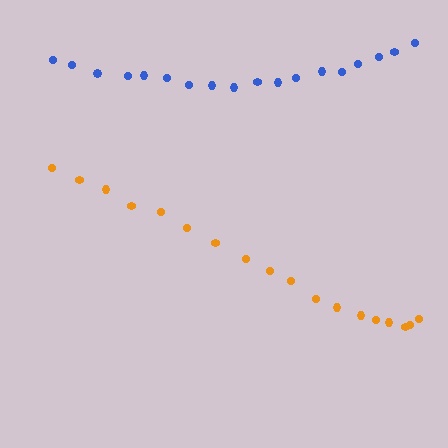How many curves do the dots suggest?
There are 2 distinct paths.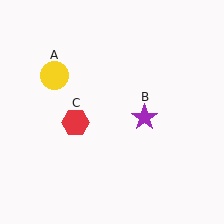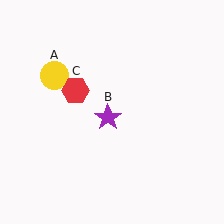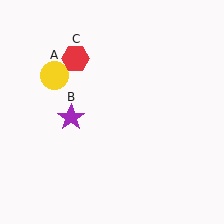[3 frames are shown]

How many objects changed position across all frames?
2 objects changed position: purple star (object B), red hexagon (object C).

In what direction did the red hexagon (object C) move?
The red hexagon (object C) moved up.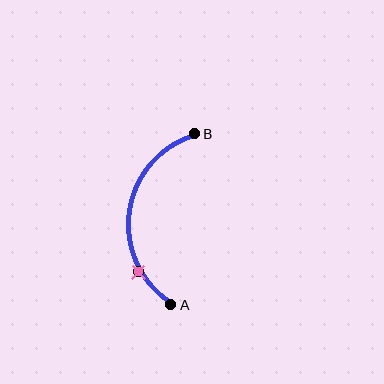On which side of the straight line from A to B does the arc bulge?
The arc bulges to the left of the straight line connecting A and B.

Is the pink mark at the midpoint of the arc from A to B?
No. The pink mark lies on the arc but is closer to endpoint A. The arc midpoint would be at the point on the curve equidistant along the arc from both A and B.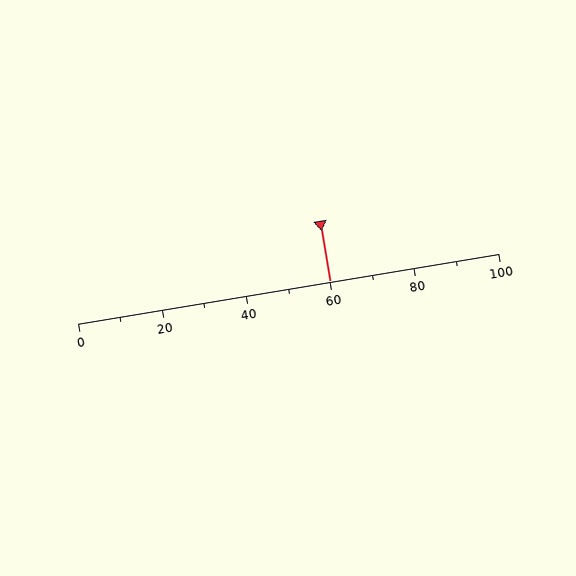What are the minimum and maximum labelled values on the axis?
The axis runs from 0 to 100.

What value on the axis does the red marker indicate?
The marker indicates approximately 60.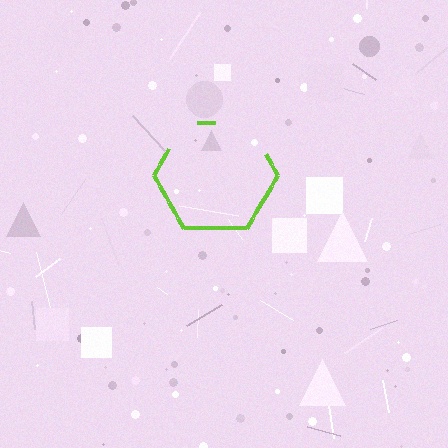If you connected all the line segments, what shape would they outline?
They would outline a hexagon.